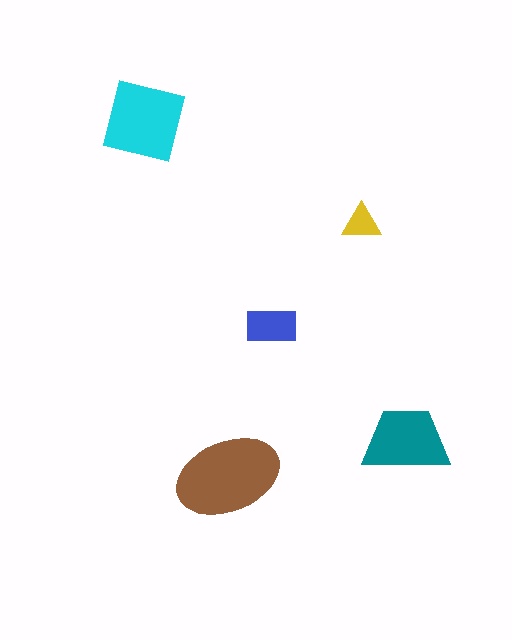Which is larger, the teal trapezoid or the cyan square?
The cyan square.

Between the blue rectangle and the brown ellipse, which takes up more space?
The brown ellipse.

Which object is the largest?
The brown ellipse.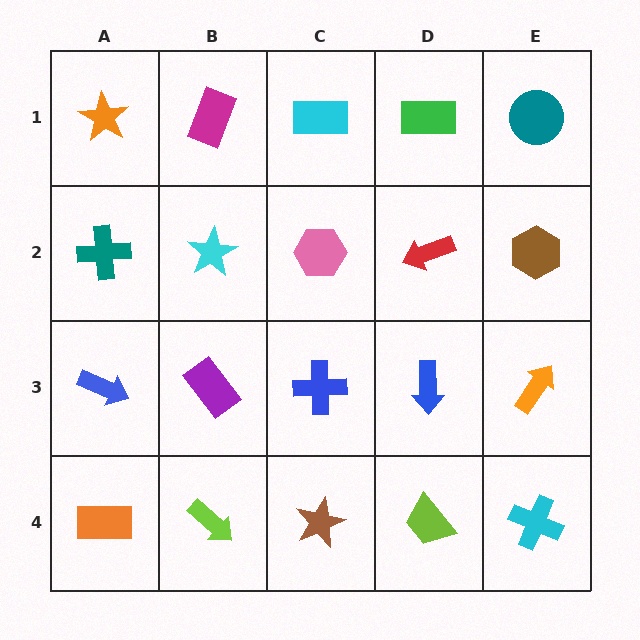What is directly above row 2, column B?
A magenta rectangle.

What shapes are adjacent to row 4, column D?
A blue arrow (row 3, column D), a brown star (row 4, column C), a cyan cross (row 4, column E).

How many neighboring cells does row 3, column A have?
3.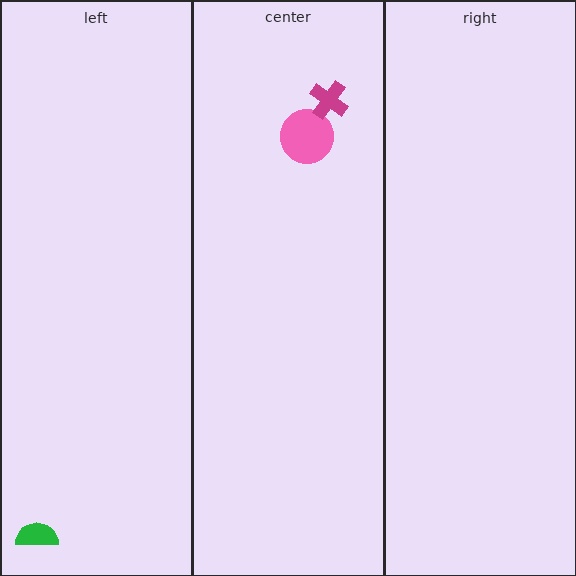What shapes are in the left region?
The green semicircle.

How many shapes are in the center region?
2.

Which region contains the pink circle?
The center region.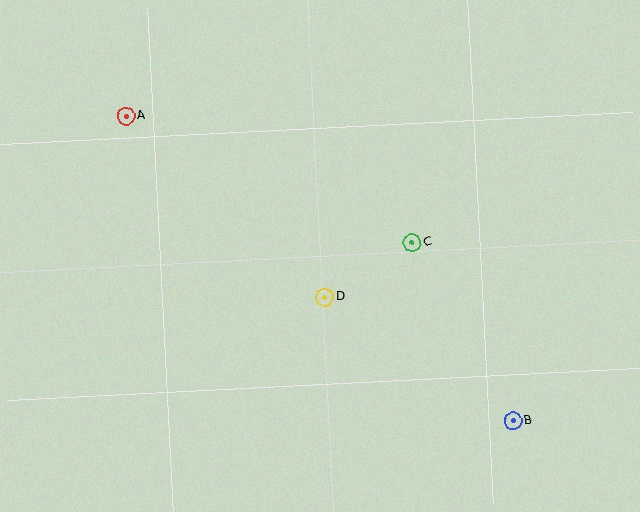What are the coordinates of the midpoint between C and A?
The midpoint between C and A is at (269, 179).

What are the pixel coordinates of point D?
Point D is at (325, 297).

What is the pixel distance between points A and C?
The distance between A and C is 313 pixels.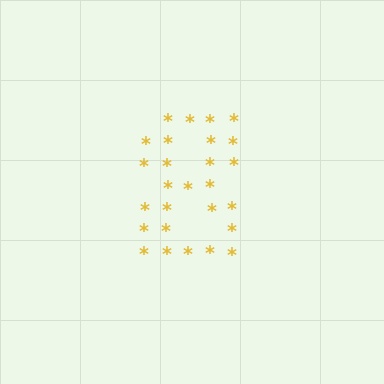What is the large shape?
The large shape is the digit 8.